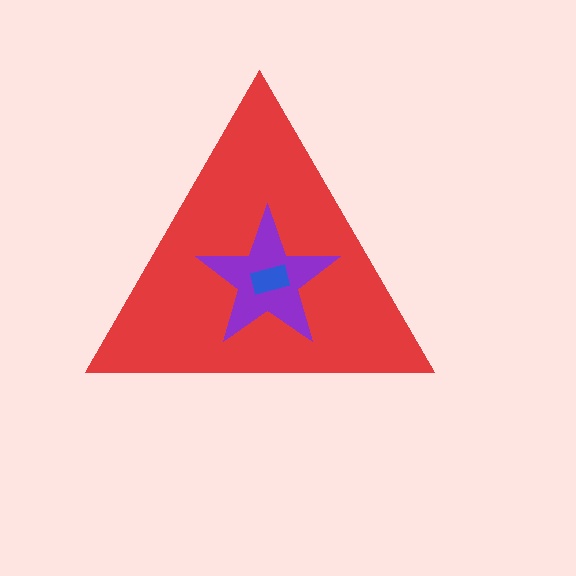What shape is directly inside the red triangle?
The purple star.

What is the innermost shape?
The blue rectangle.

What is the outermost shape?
The red triangle.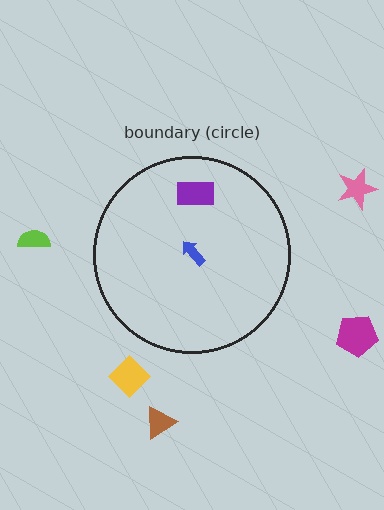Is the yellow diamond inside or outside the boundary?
Outside.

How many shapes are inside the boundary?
2 inside, 5 outside.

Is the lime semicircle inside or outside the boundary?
Outside.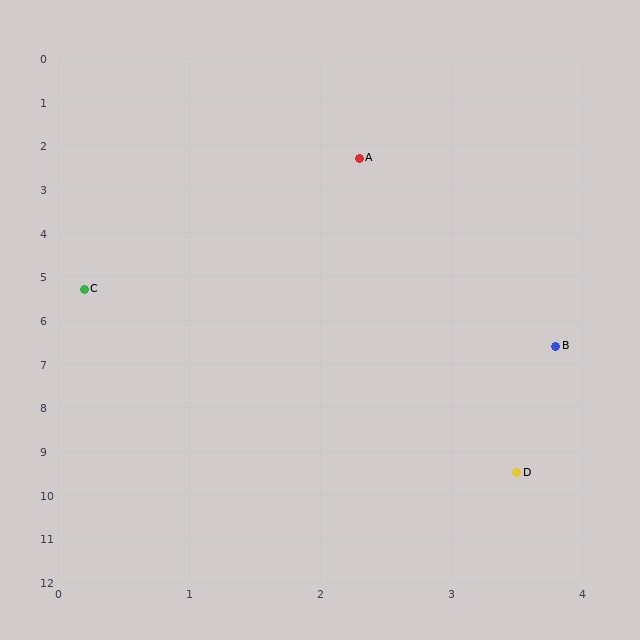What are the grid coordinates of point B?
Point B is at approximately (3.8, 6.6).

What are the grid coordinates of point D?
Point D is at approximately (3.5, 9.5).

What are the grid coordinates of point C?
Point C is at approximately (0.2, 5.3).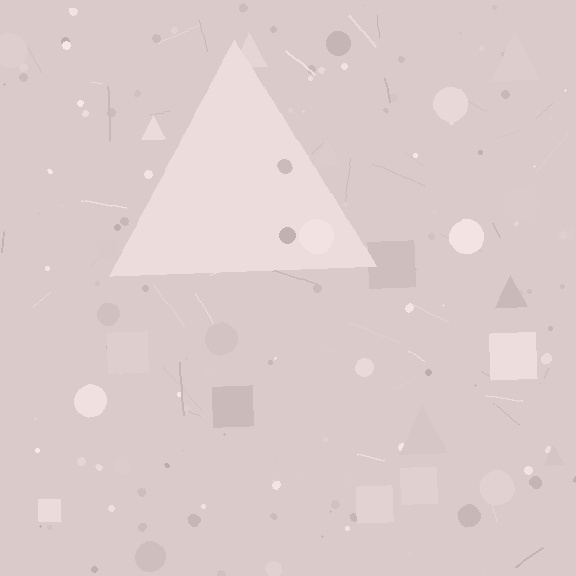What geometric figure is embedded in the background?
A triangle is embedded in the background.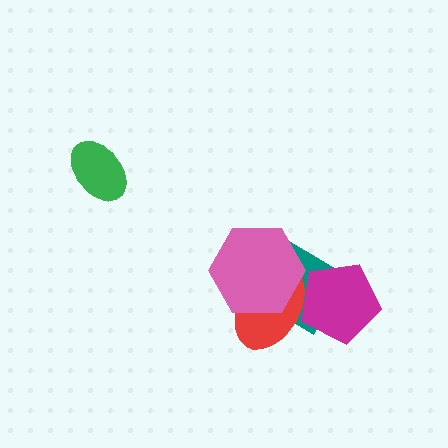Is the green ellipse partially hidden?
No, no other shape covers it.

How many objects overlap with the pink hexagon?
2 objects overlap with the pink hexagon.